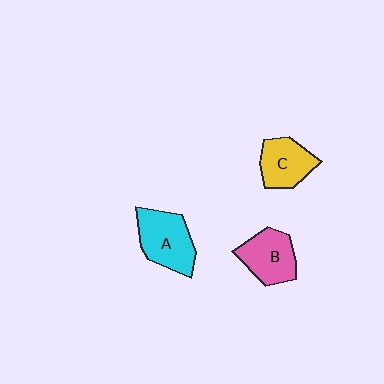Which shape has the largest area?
Shape A (cyan).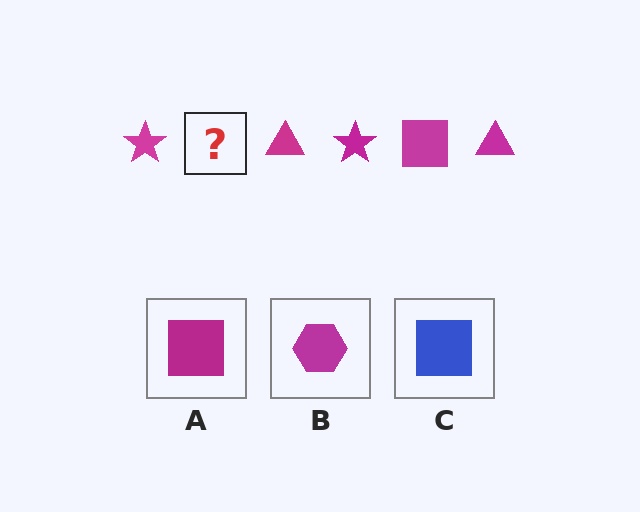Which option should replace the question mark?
Option A.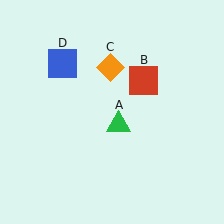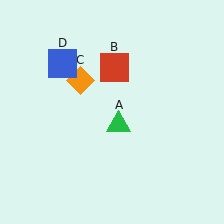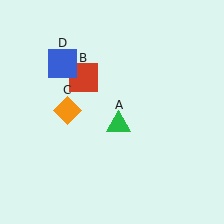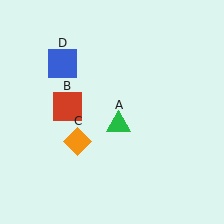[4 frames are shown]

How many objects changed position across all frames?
2 objects changed position: red square (object B), orange diamond (object C).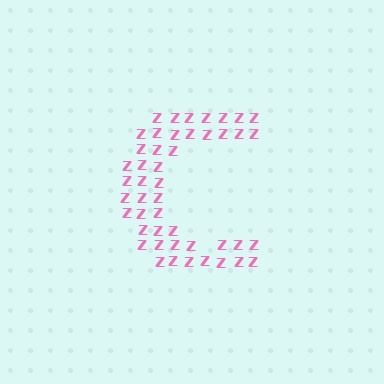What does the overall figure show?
The overall figure shows the letter C.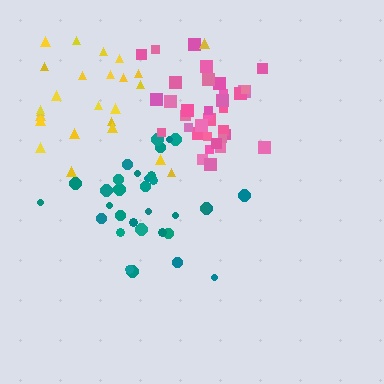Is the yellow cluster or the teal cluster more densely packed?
Teal.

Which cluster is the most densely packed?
Pink.